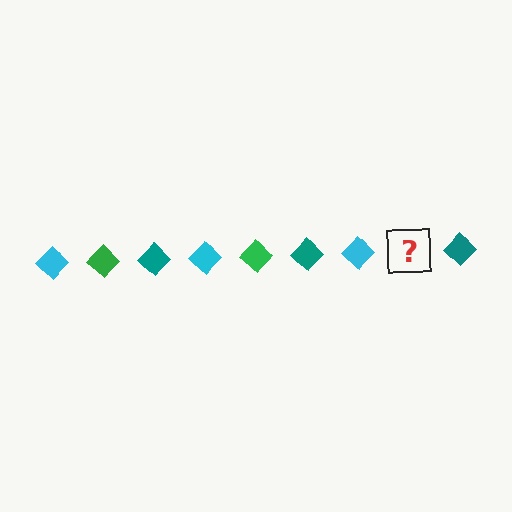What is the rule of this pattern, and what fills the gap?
The rule is that the pattern cycles through cyan, green, teal diamonds. The gap should be filled with a green diamond.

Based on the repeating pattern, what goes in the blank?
The blank should be a green diamond.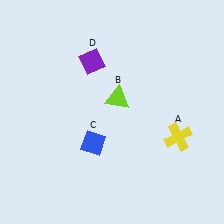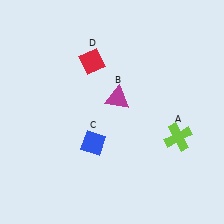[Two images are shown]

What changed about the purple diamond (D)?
In Image 1, D is purple. In Image 2, it changed to red.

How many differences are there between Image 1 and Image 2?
There are 3 differences between the two images.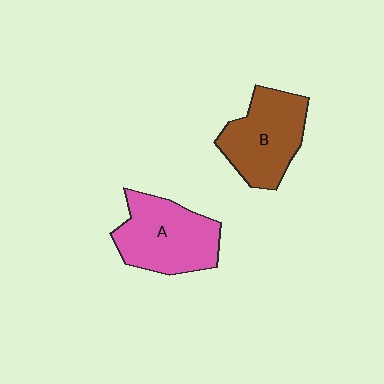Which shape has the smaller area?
Shape B (brown).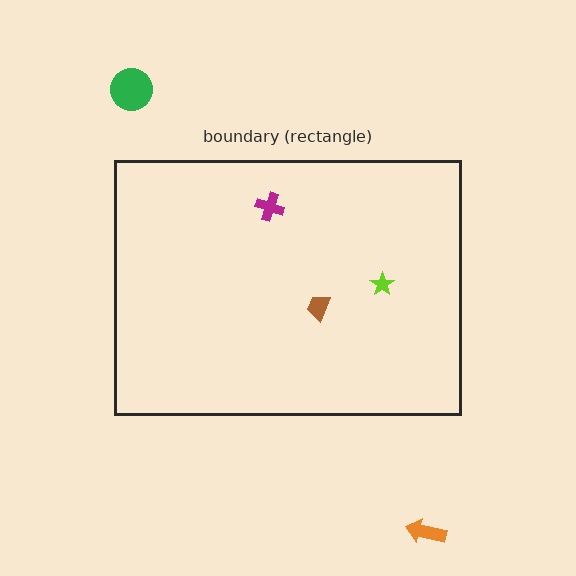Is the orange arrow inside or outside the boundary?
Outside.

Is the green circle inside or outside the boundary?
Outside.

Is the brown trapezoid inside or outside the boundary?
Inside.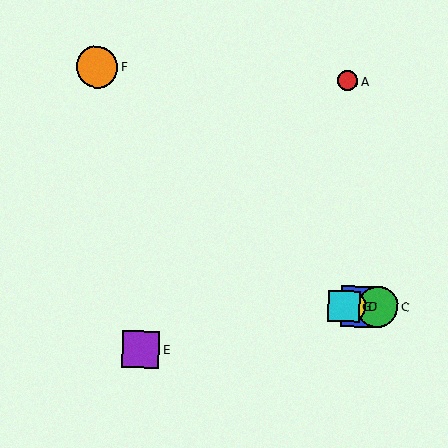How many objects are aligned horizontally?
4 objects (B, C, D, G) are aligned horizontally.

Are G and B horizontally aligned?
Yes, both are at y≈306.